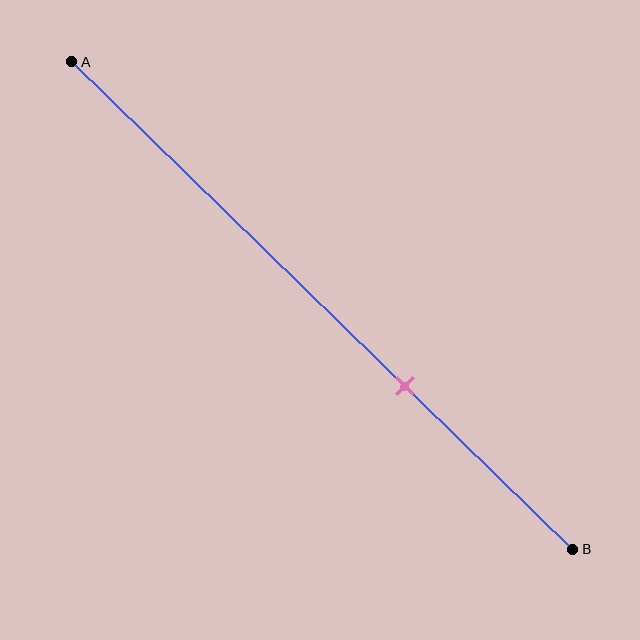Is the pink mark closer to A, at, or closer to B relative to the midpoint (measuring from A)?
The pink mark is closer to point B than the midpoint of segment AB.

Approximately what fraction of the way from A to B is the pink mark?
The pink mark is approximately 65% of the way from A to B.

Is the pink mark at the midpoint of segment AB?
No, the mark is at about 65% from A, not at the 50% midpoint.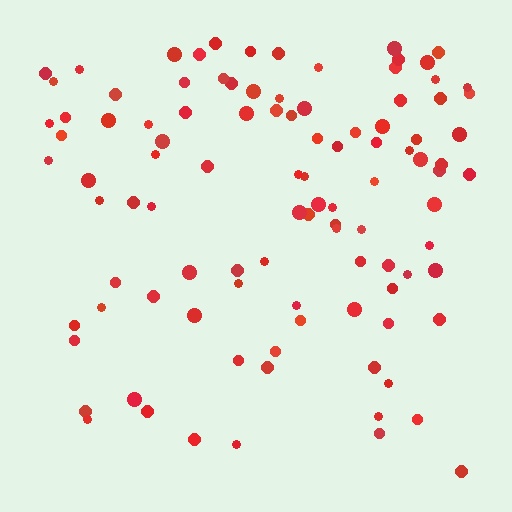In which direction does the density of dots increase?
From bottom to top, with the top side densest.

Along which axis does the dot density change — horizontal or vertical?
Vertical.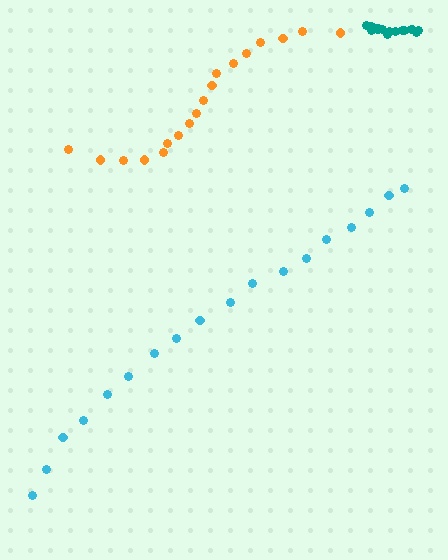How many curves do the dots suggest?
There are 3 distinct paths.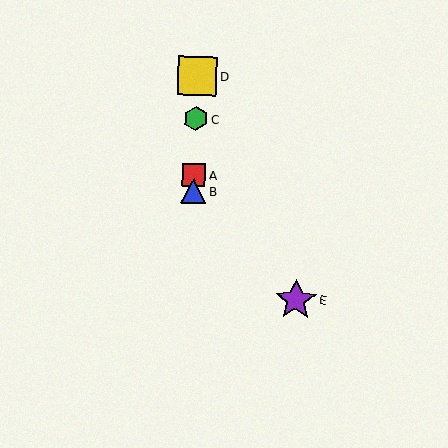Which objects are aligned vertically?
Objects A, B, C, D are aligned vertically.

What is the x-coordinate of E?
Object E is at x≈296.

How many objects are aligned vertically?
4 objects (A, B, C, D) are aligned vertically.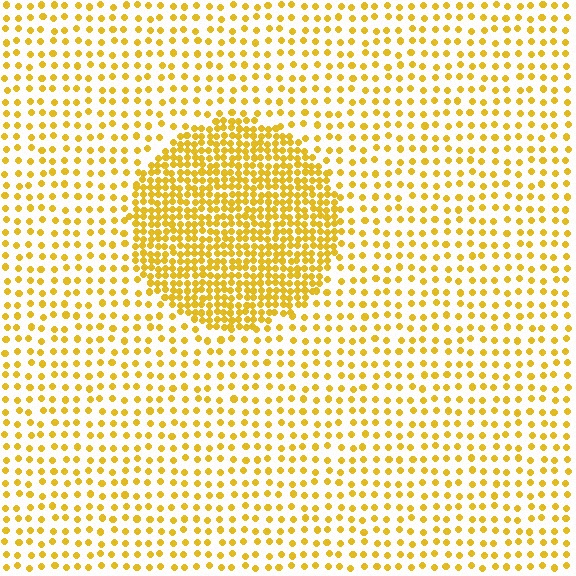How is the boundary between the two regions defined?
The boundary is defined by a change in element density (approximately 2.6x ratio). All elements are the same color, size, and shape.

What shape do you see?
I see a circle.